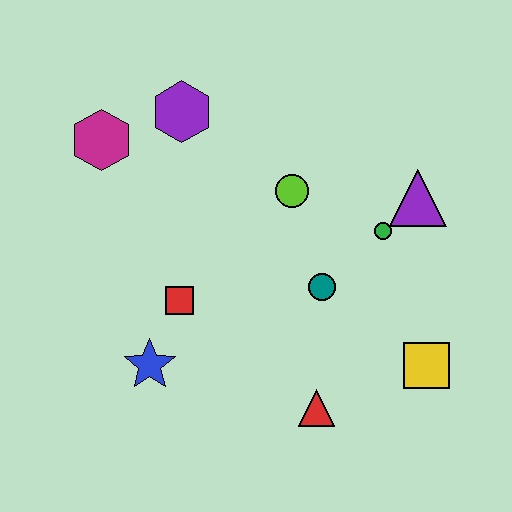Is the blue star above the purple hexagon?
No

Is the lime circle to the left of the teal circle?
Yes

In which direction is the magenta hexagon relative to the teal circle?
The magenta hexagon is to the left of the teal circle.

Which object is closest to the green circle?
The purple triangle is closest to the green circle.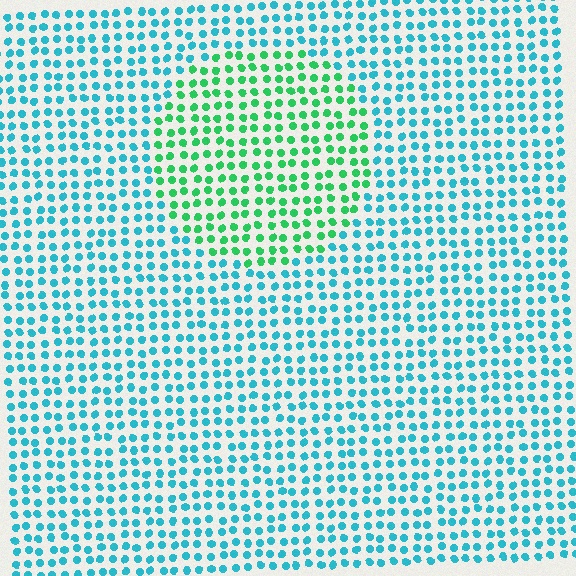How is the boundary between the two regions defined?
The boundary is defined purely by a slight shift in hue (about 47 degrees). Spacing, size, and orientation are identical on both sides.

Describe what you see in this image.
The image is filled with small cyan elements in a uniform arrangement. A circle-shaped region is visible where the elements are tinted to a slightly different hue, forming a subtle color boundary.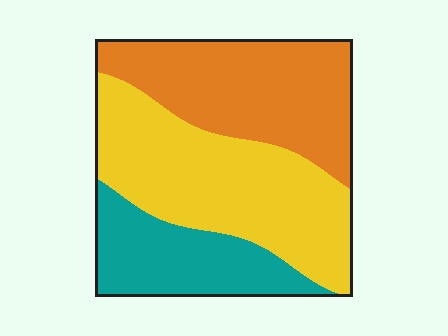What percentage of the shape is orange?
Orange takes up between a quarter and a half of the shape.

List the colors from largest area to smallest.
From largest to smallest: yellow, orange, teal.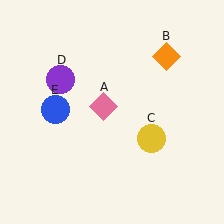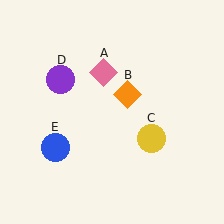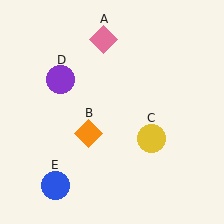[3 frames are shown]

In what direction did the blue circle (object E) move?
The blue circle (object E) moved down.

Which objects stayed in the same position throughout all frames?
Yellow circle (object C) and purple circle (object D) remained stationary.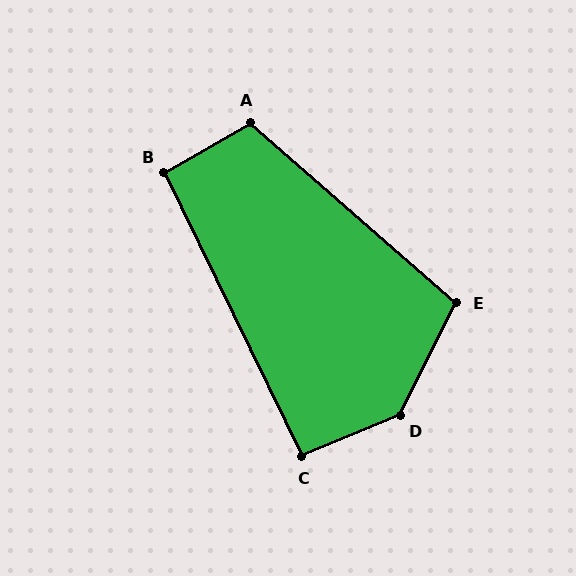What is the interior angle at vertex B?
Approximately 94 degrees (approximately right).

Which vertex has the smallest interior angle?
C, at approximately 93 degrees.